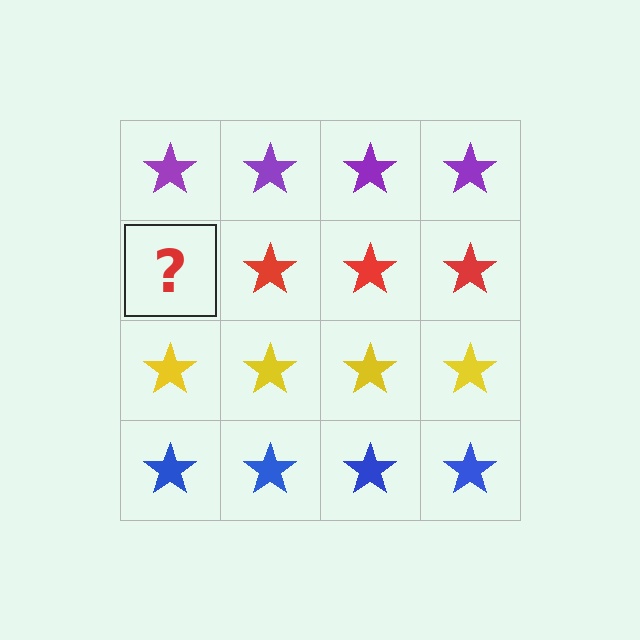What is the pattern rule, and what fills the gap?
The rule is that each row has a consistent color. The gap should be filled with a red star.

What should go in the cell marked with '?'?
The missing cell should contain a red star.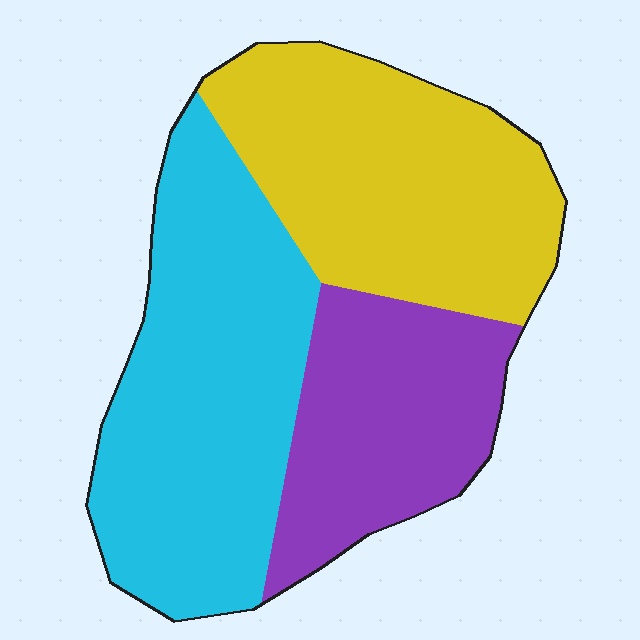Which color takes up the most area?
Cyan, at roughly 40%.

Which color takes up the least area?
Purple, at roughly 25%.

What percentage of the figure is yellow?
Yellow covers around 35% of the figure.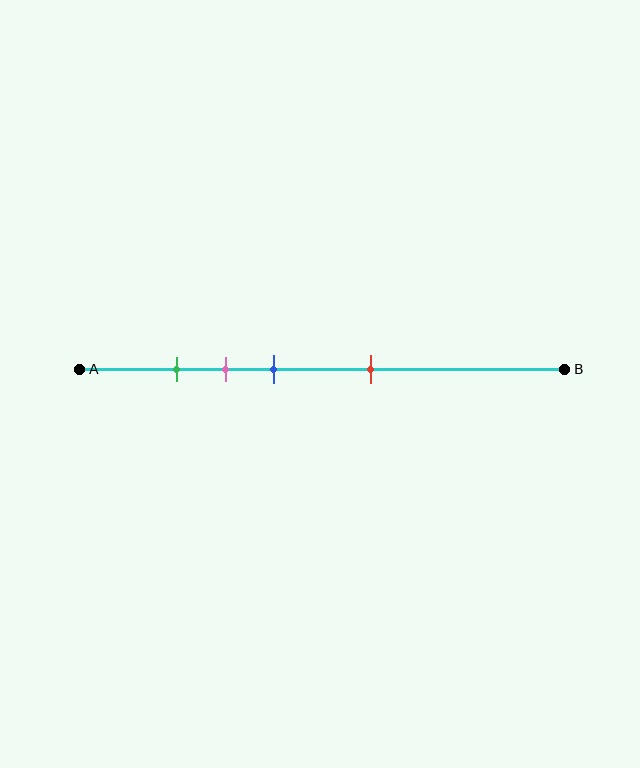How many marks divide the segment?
There are 4 marks dividing the segment.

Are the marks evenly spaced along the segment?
No, the marks are not evenly spaced.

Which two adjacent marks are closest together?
The green and pink marks are the closest adjacent pair.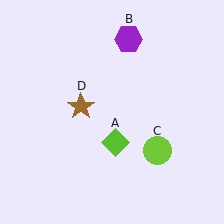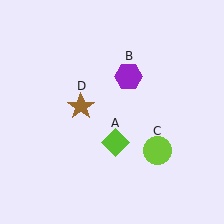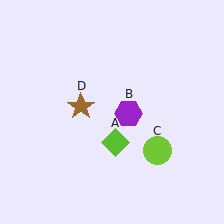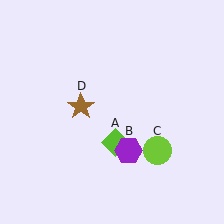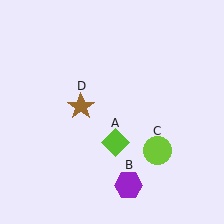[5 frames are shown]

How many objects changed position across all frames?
1 object changed position: purple hexagon (object B).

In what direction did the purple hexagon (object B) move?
The purple hexagon (object B) moved down.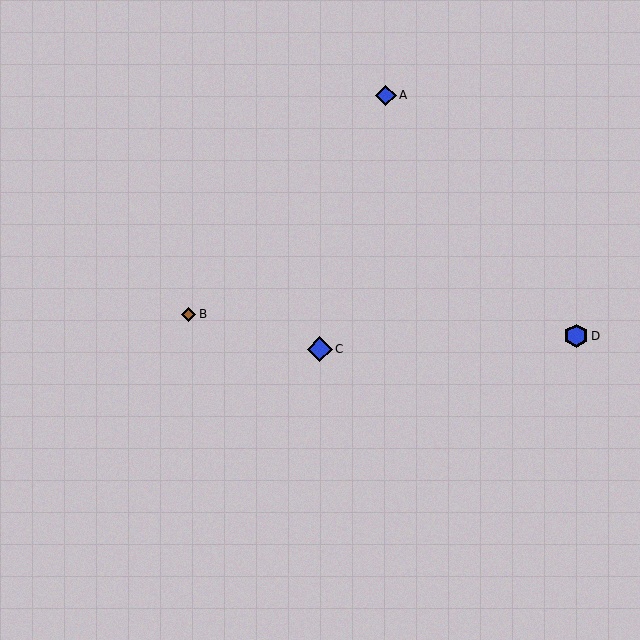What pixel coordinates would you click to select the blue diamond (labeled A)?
Click at (386, 95) to select the blue diamond A.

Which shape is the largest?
The blue diamond (labeled C) is the largest.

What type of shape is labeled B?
Shape B is a brown diamond.